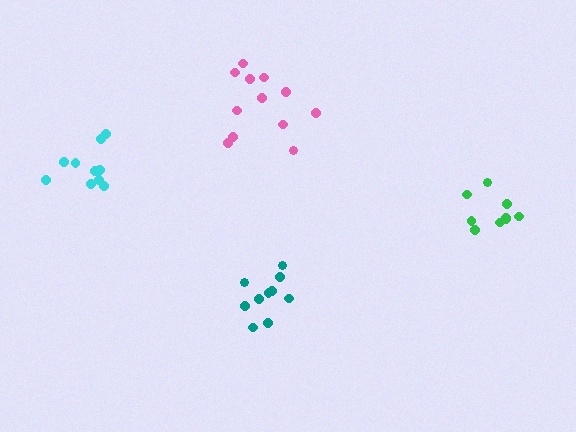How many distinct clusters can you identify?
There are 4 distinct clusters.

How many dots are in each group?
Group 1: 10 dots, Group 2: 12 dots, Group 3: 10 dots, Group 4: 9 dots (41 total).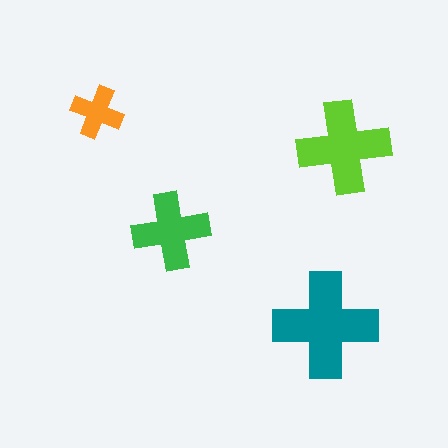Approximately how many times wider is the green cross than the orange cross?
About 1.5 times wider.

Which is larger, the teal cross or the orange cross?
The teal one.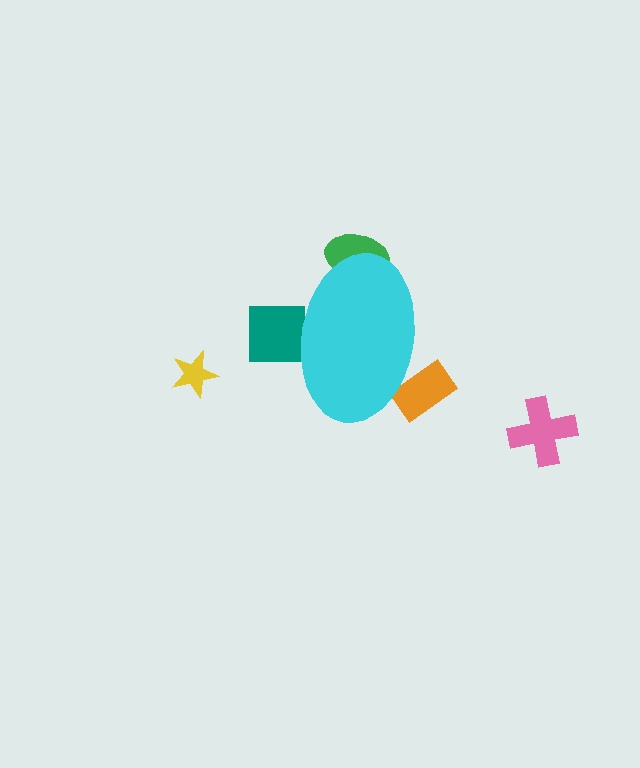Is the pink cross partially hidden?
No, the pink cross is fully visible.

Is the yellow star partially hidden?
No, the yellow star is fully visible.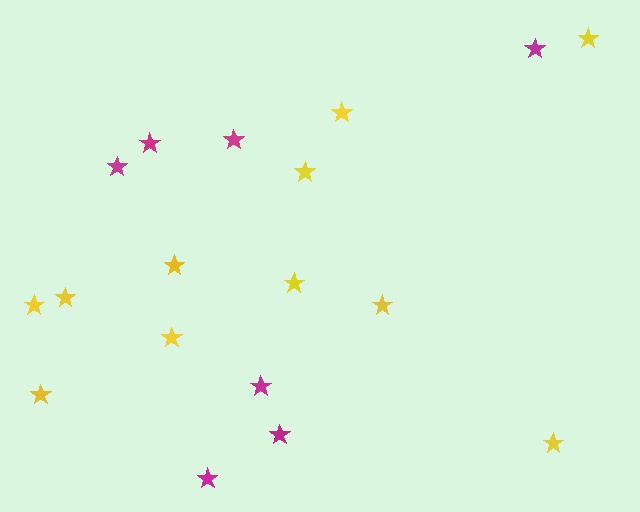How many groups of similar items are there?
There are 2 groups: one group of yellow stars (11) and one group of magenta stars (7).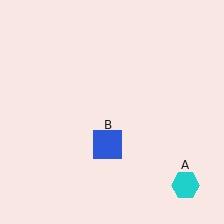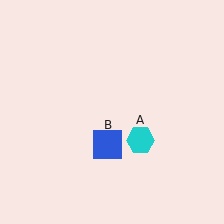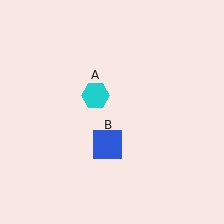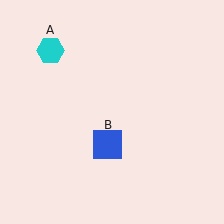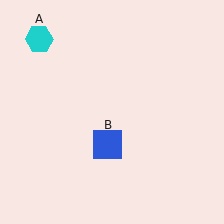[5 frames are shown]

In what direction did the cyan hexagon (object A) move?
The cyan hexagon (object A) moved up and to the left.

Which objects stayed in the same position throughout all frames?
Blue square (object B) remained stationary.